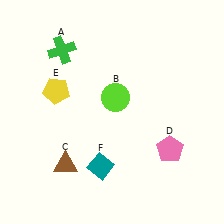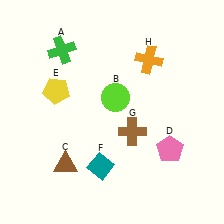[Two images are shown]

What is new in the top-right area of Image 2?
An orange cross (H) was added in the top-right area of Image 2.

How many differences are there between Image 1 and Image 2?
There are 2 differences between the two images.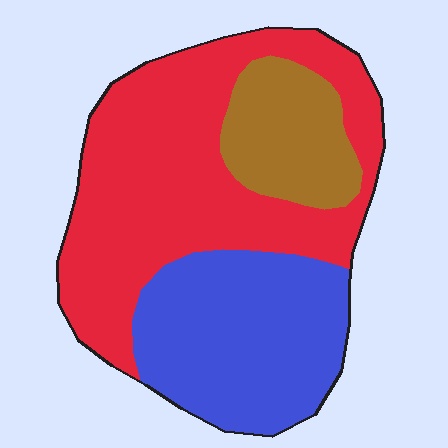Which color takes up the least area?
Brown, at roughly 15%.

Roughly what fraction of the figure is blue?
Blue covers roughly 35% of the figure.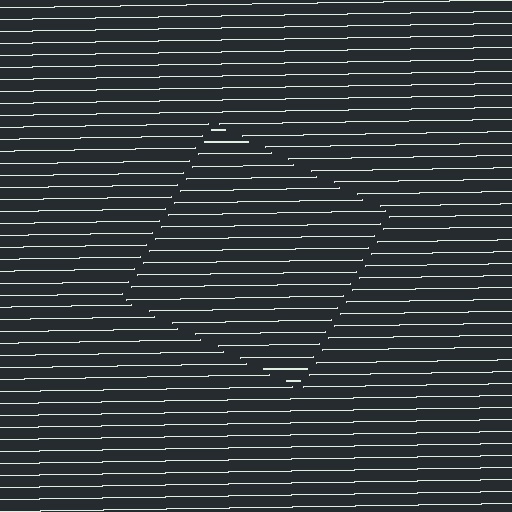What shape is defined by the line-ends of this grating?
An illusory square. The interior of the shape contains the same grating, shifted by half a period — the contour is defined by the phase discontinuity where line-ends from the inner and outer gratings abut.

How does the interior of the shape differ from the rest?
The interior of the shape contains the same grating, shifted by half a period — the contour is defined by the phase discontinuity where line-ends from the inner and outer gratings abut.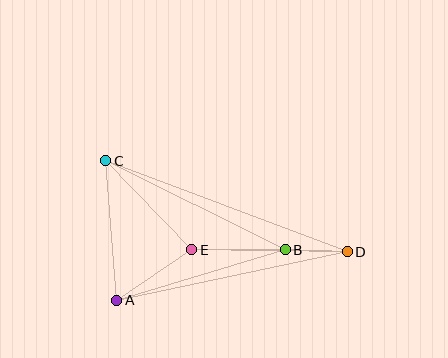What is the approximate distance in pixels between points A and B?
The distance between A and B is approximately 176 pixels.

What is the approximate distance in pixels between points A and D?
The distance between A and D is approximately 236 pixels.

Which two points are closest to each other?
Points B and D are closest to each other.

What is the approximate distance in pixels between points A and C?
The distance between A and C is approximately 140 pixels.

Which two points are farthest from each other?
Points C and D are farthest from each other.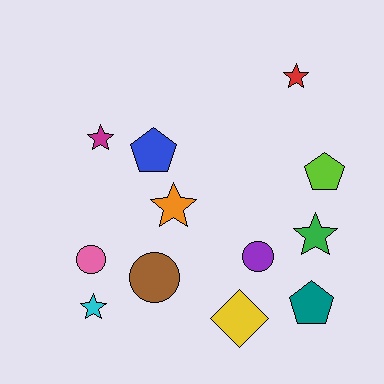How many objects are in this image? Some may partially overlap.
There are 12 objects.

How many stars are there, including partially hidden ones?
There are 5 stars.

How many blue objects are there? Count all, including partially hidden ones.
There is 1 blue object.